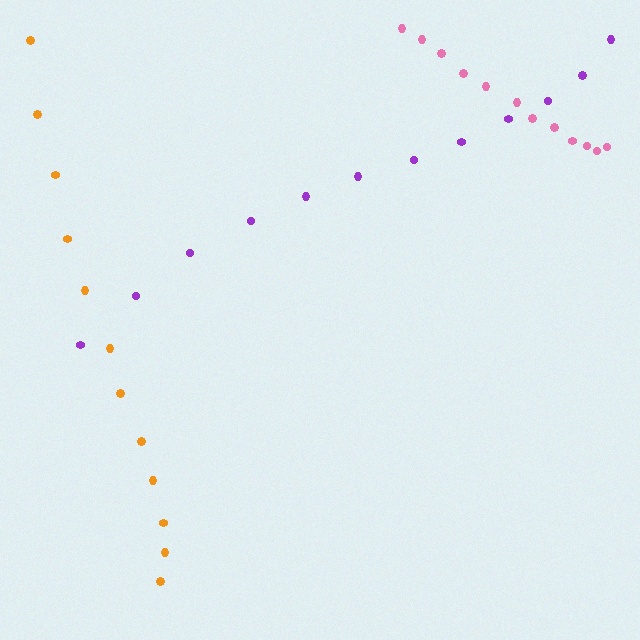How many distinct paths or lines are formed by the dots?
There are 3 distinct paths.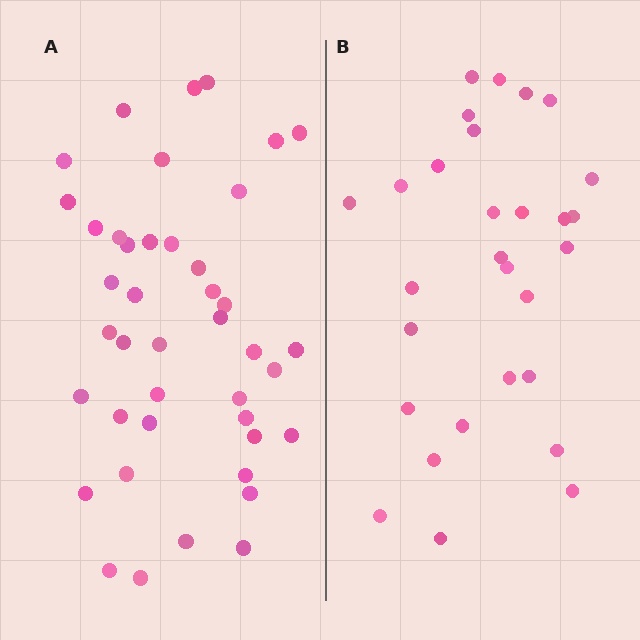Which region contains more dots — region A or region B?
Region A (the left region) has more dots.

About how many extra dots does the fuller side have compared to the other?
Region A has approximately 15 more dots than region B.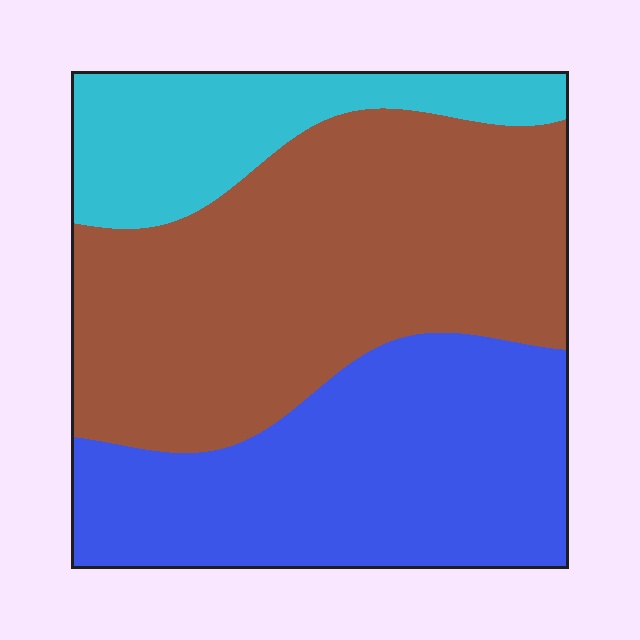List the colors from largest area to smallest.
From largest to smallest: brown, blue, cyan.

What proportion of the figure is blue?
Blue takes up about three eighths (3/8) of the figure.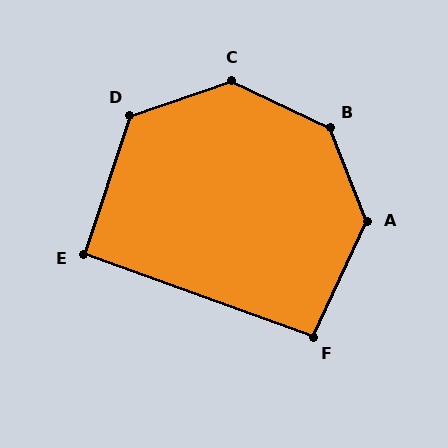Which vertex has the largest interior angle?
B, at approximately 137 degrees.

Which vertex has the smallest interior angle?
E, at approximately 91 degrees.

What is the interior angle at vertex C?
Approximately 136 degrees (obtuse).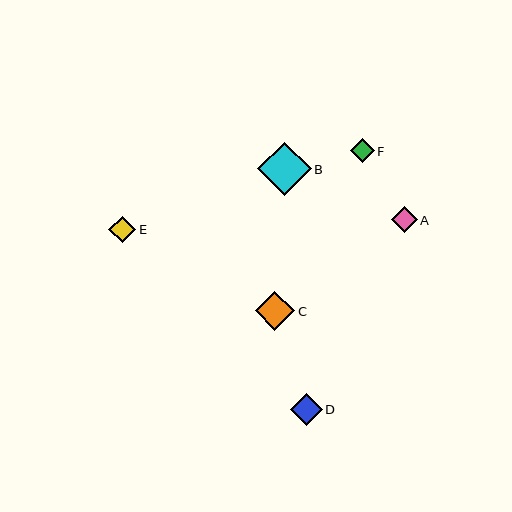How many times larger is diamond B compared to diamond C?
Diamond B is approximately 1.4 times the size of diamond C.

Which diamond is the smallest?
Diamond F is the smallest with a size of approximately 24 pixels.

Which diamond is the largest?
Diamond B is the largest with a size of approximately 54 pixels.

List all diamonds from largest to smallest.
From largest to smallest: B, C, D, E, A, F.